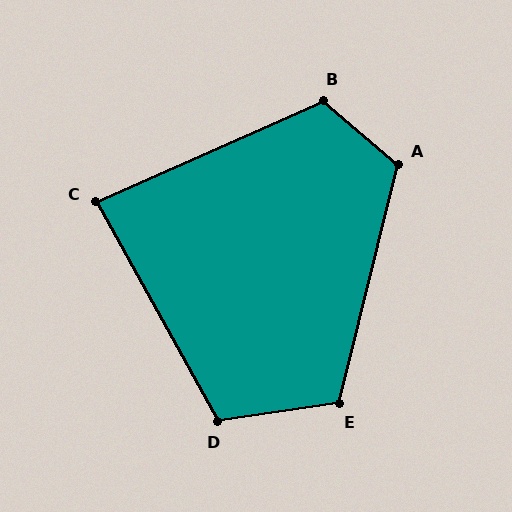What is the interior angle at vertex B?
Approximately 116 degrees (obtuse).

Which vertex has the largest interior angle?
A, at approximately 116 degrees.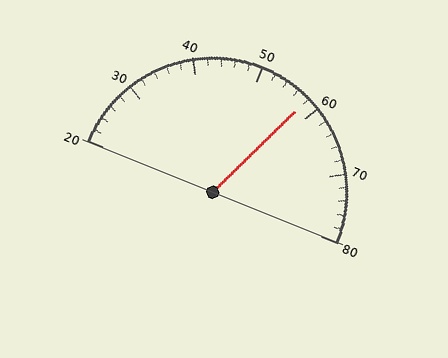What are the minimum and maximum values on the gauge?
The gauge ranges from 20 to 80.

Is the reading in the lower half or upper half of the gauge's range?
The reading is in the upper half of the range (20 to 80).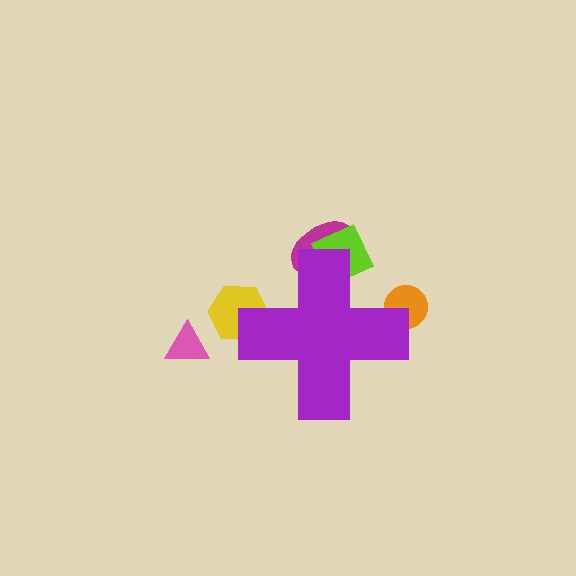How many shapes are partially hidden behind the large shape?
4 shapes are partially hidden.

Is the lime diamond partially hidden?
Yes, the lime diamond is partially hidden behind the purple cross.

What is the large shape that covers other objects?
A purple cross.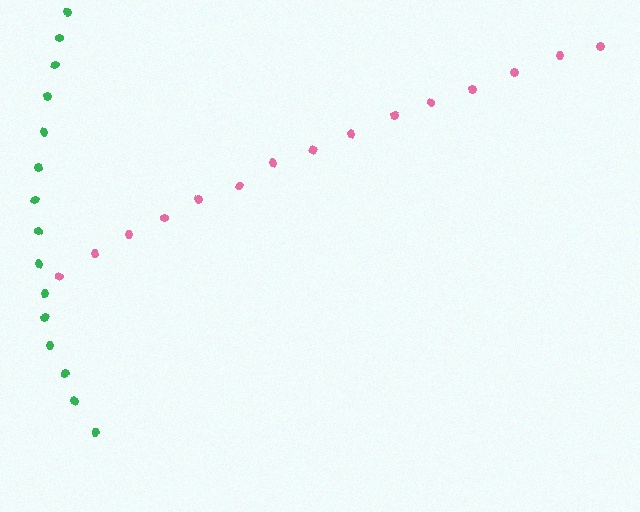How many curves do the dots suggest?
There are 2 distinct paths.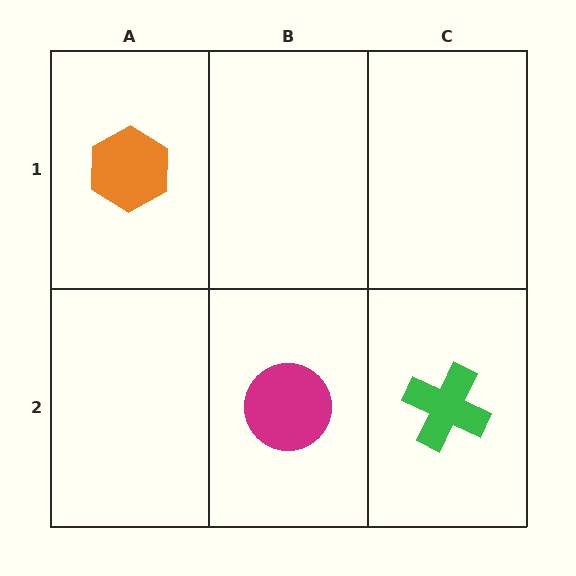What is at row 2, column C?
A green cross.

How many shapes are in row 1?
1 shape.